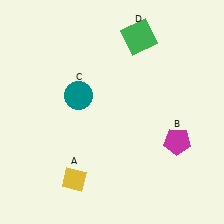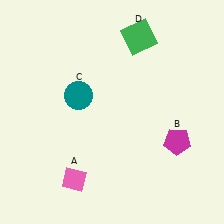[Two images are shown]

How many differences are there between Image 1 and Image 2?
There is 1 difference between the two images.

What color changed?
The diamond (A) changed from yellow in Image 1 to pink in Image 2.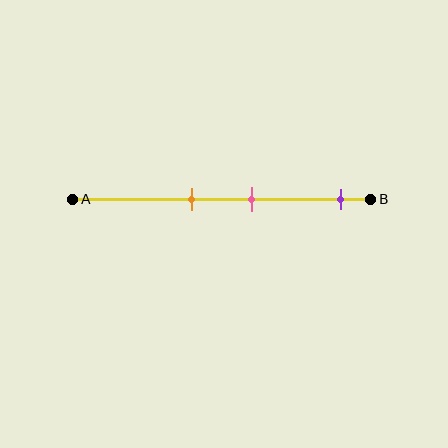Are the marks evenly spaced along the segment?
No, the marks are not evenly spaced.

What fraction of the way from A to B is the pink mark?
The pink mark is approximately 60% (0.6) of the way from A to B.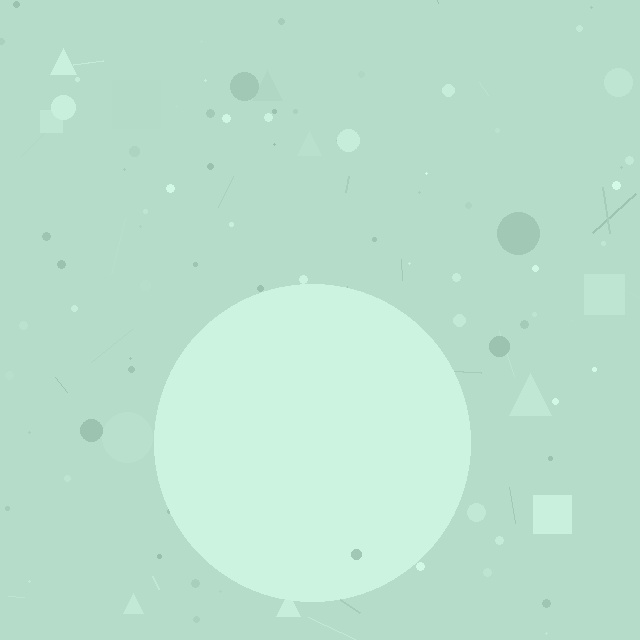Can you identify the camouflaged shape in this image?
The camouflaged shape is a circle.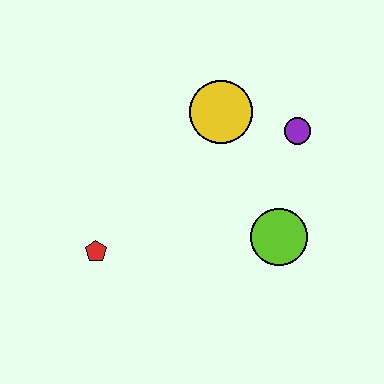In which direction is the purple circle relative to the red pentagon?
The purple circle is to the right of the red pentagon.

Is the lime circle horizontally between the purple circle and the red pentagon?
Yes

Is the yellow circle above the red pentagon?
Yes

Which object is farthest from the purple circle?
The red pentagon is farthest from the purple circle.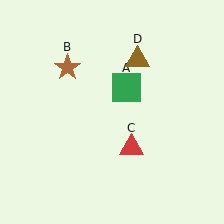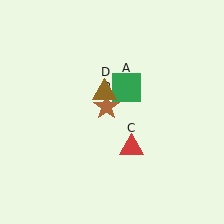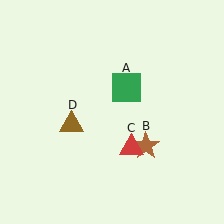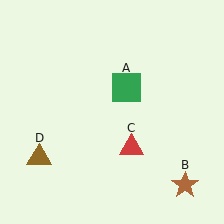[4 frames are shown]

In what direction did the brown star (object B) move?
The brown star (object B) moved down and to the right.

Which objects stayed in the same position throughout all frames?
Green square (object A) and red triangle (object C) remained stationary.